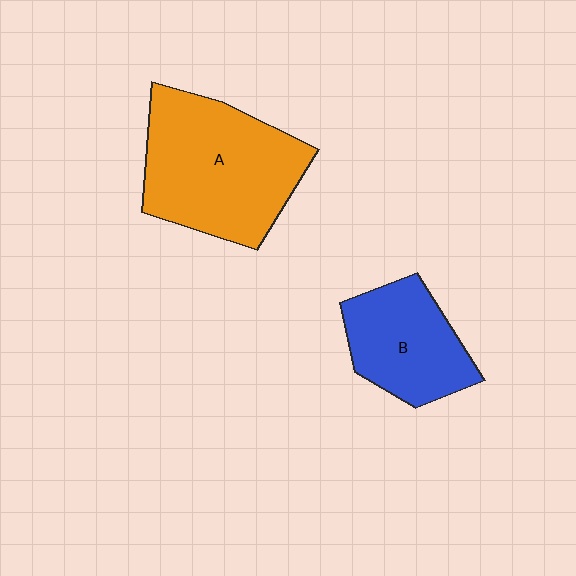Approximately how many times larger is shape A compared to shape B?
Approximately 1.6 times.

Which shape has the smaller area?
Shape B (blue).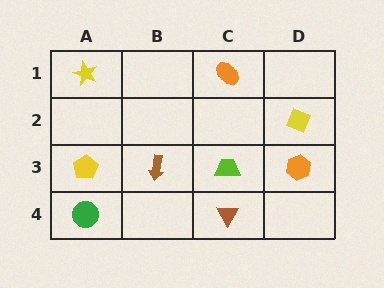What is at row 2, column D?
A yellow diamond.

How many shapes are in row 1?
2 shapes.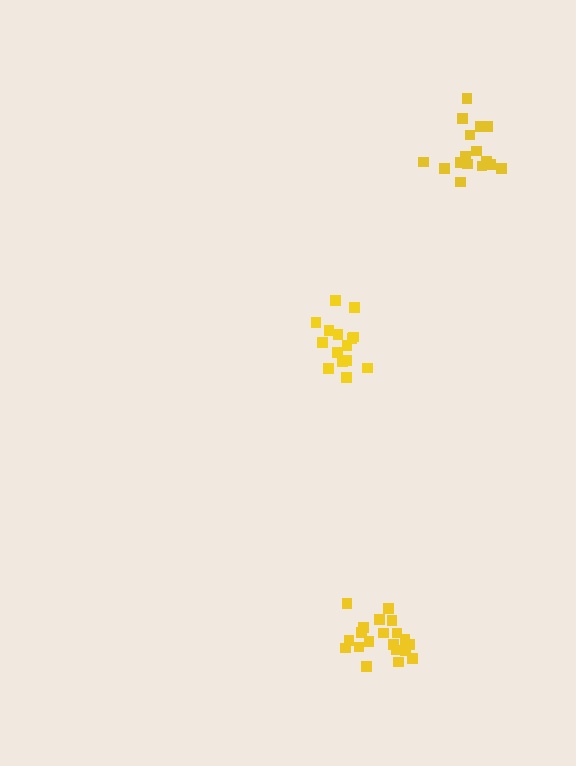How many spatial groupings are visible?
There are 3 spatial groupings.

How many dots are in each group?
Group 1: 16 dots, Group 2: 20 dots, Group 3: 16 dots (52 total).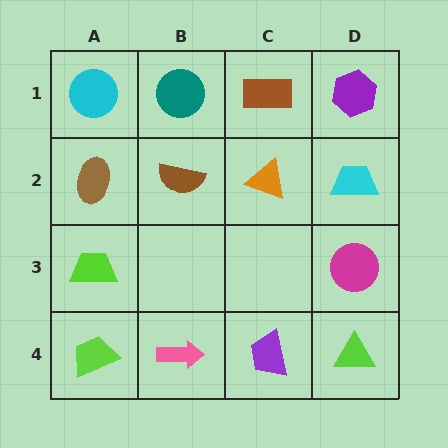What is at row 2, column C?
An orange triangle.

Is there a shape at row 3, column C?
No, that cell is empty.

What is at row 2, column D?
A cyan trapezoid.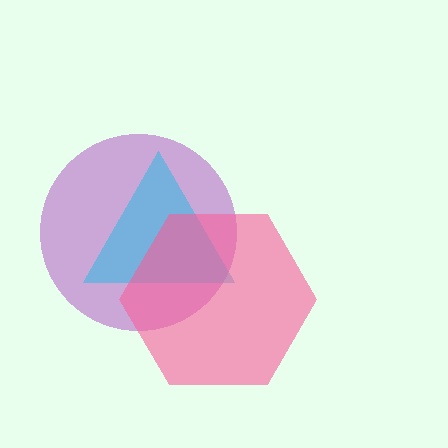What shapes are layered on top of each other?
The layered shapes are: a purple circle, a cyan triangle, a pink hexagon.